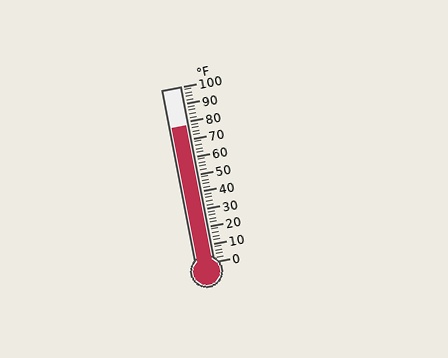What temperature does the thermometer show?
The thermometer shows approximately 78°F.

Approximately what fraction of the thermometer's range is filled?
The thermometer is filled to approximately 80% of its range.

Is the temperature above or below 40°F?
The temperature is above 40°F.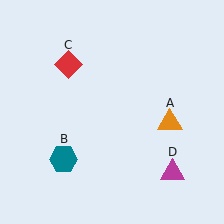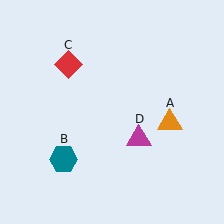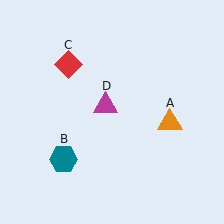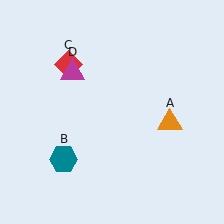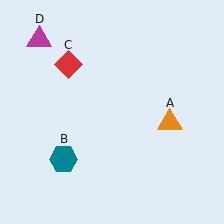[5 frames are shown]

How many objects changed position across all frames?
1 object changed position: magenta triangle (object D).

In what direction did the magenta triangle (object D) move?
The magenta triangle (object D) moved up and to the left.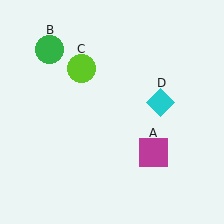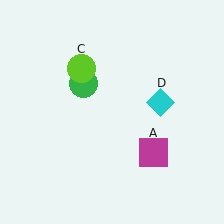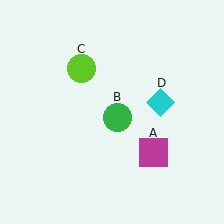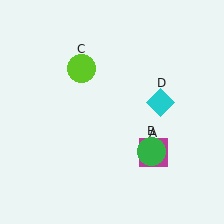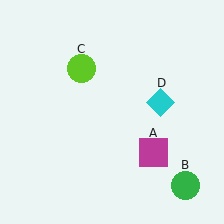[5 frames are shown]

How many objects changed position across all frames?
1 object changed position: green circle (object B).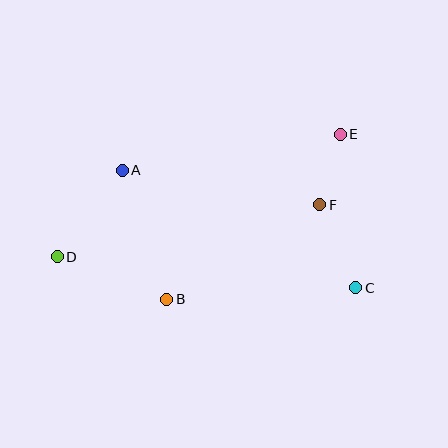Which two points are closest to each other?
Points E and F are closest to each other.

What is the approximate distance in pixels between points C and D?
The distance between C and D is approximately 300 pixels.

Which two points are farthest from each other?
Points D and E are farthest from each other.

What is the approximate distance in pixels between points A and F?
The distance between A and F is approximately 200 pixels.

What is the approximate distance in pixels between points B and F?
The distance between B and F is approximately 180 pixels.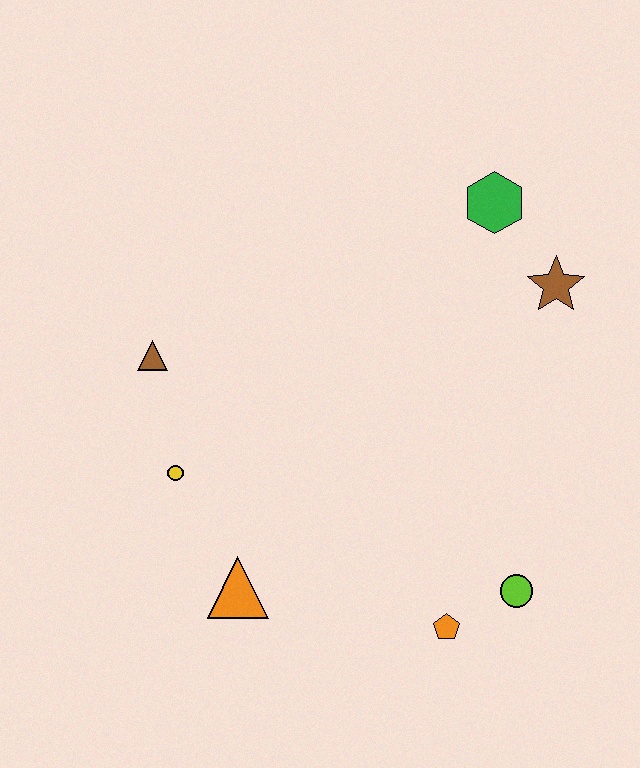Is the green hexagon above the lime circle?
Yes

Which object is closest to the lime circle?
The orange pentagon is closest to the lime circle.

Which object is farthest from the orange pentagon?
The green hexagon is farthest from the orange pentagon.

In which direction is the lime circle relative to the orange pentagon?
The lime circle is to the right of the orange pentagon.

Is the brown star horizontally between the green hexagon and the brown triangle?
No